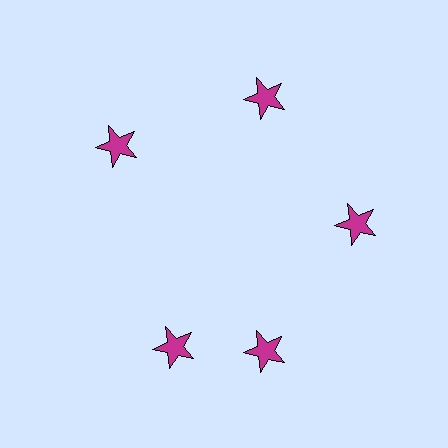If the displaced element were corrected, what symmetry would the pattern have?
It would have 5-fold rotational symmetry — the pattern would map onto itself every 72 degrees.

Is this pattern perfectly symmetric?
No. The 5 magenta stars are arranged in a ring, but one element near the 8 o'clock position is rotated out of alignment along the ring, breaking the 5-fold rotational symmetry.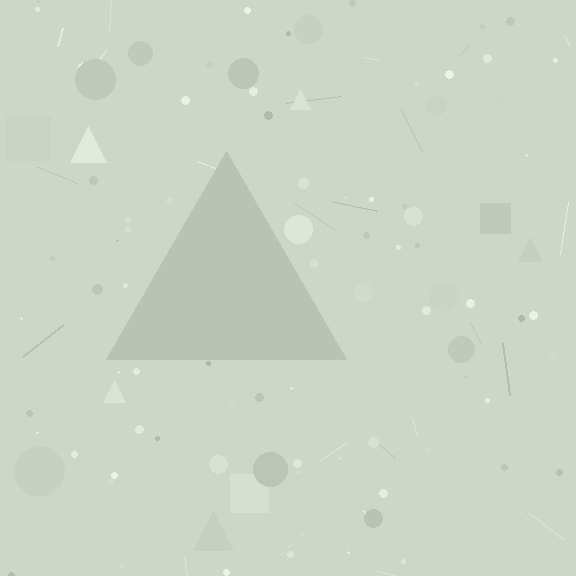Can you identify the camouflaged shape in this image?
The camouflaged shape is a triangle.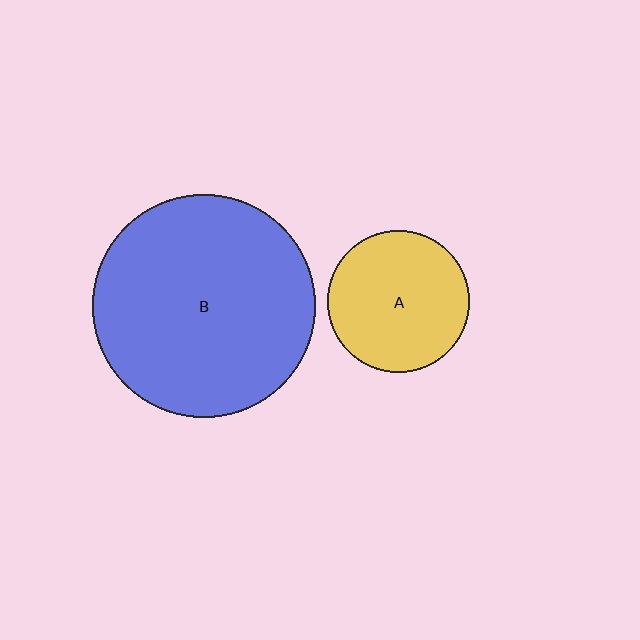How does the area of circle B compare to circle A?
Approximately 2.5 times.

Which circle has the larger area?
Circle B (blue).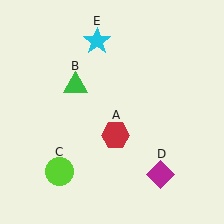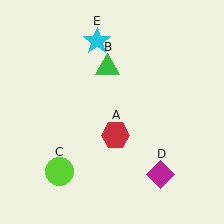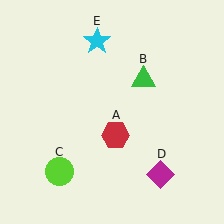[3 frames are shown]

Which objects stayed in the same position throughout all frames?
Red hexagon (object A) and lime circle (object C) and magenta diamond (object D) and cyan star (object E) remained stationary.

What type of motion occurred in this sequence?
The green triangle (object B) rotated clockwise around the center of the scene.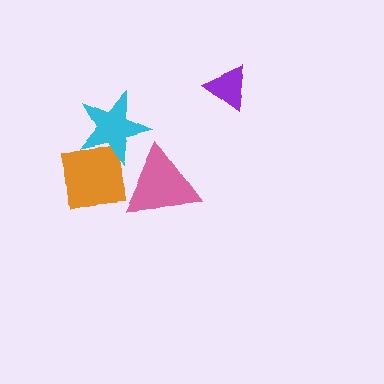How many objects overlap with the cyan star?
2 objects overlap with the cyan star.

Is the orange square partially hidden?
Yes, it is partially covered by another shape.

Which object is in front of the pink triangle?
The cyan star is in front of the pink triangle.